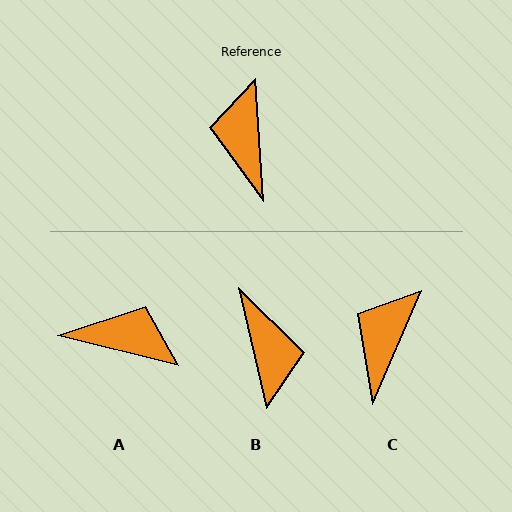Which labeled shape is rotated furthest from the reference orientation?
B, about 171 degrees away.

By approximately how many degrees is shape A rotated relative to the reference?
Approximately 108 degrees clockwise.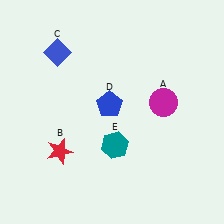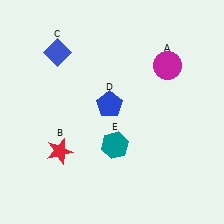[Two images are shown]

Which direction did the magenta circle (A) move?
The magenta circle (A) moved up.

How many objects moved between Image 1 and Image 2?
1 object moved between the two images.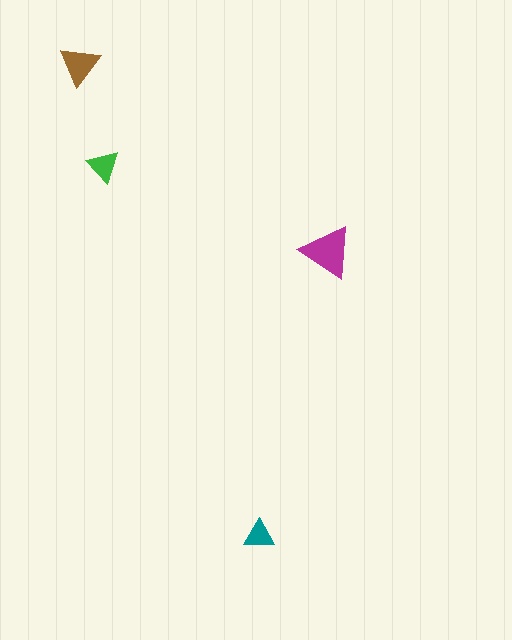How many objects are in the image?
There are 4 objects in the image.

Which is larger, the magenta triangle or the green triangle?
The magenta one.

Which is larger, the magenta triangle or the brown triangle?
The magenta one.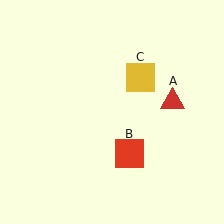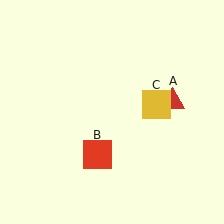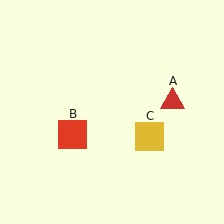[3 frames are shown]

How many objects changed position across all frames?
2 objects changed position: red square (object B), yellow square (object C).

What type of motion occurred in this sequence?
The red square (object B), yellow square (object C) rotated clockwise around the center of the scene.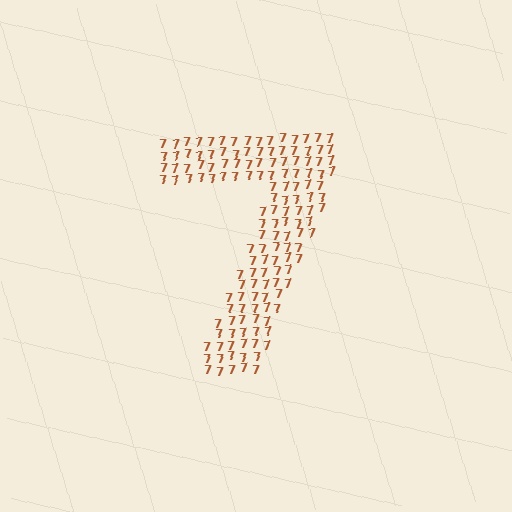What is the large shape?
The large shape is the digit 7.